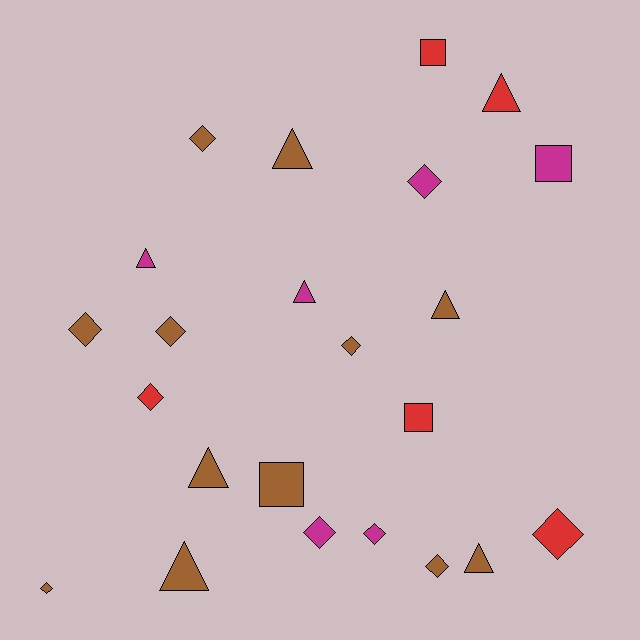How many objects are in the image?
There are 23 objects.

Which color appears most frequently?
Brown, with 12 objects.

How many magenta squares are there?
There is 1 magenta square.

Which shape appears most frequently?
Diamond, with 11 objects.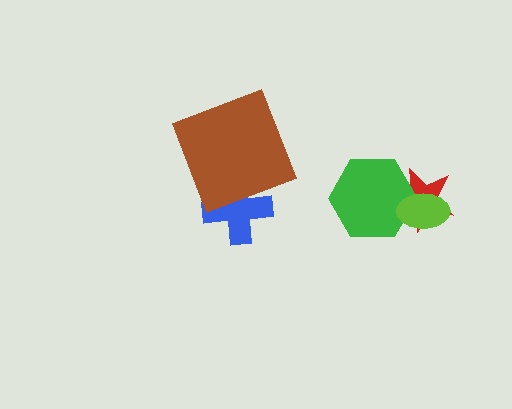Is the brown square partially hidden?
No, no other shape covers it.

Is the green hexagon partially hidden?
Yes, it is partially covered by another shape.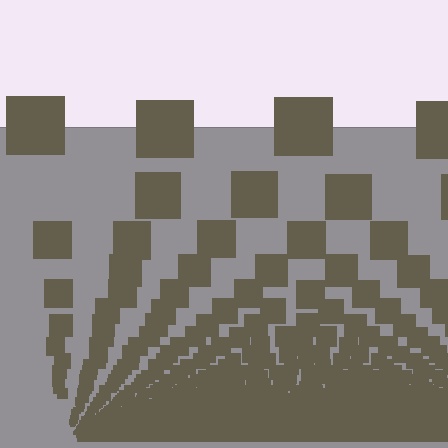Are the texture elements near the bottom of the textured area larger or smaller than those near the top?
Smaller. The gradient is inverted — elements near the bottom are smaller and denser.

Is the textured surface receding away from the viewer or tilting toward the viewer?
The surface appears to tilt toward the viewer. Texture elements get larger and sparser toward the top.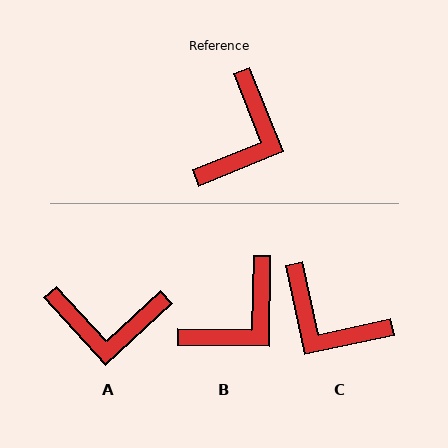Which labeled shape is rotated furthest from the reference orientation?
C, about 100 degrees away.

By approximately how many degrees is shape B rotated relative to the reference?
Approximately 23 degrees clockwise.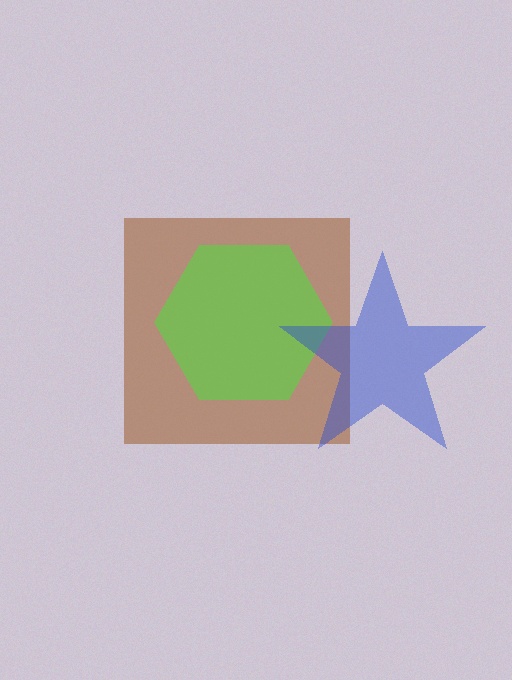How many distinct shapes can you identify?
There are 3 distinct shapes: a brown square, a lime hexagon, a blue star.